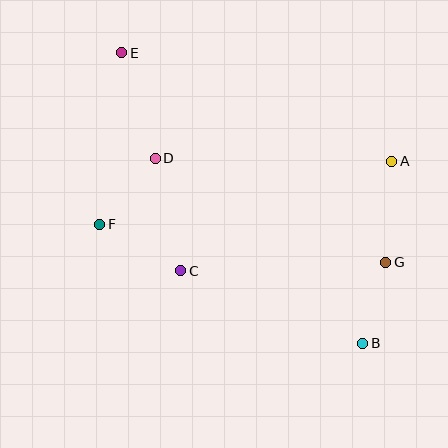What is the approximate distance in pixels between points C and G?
The distance between C and G is approximately 206 pixels.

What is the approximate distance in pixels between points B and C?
The distance between B and C is approximately 196 pixels.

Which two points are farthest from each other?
Points B and E are farthest from each other.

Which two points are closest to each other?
Points B and G are closest to each other.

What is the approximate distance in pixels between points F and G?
The distance between F and G is approximately 289 pixels.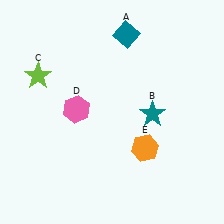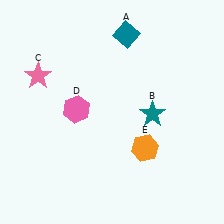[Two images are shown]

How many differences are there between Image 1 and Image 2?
There is 1 difference between the two images.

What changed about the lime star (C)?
In Image 1, C is lime. In Image 2, it changed to pink.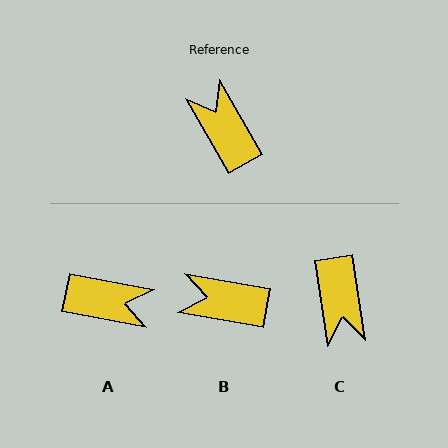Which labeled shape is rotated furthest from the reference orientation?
C, about 160 degrees away.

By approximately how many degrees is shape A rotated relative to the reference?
Approximately 130 degrees clockwise.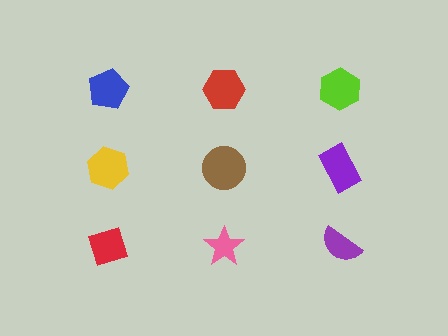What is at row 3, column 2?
A pink star.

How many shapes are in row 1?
3 shapes.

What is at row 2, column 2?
A brown circle.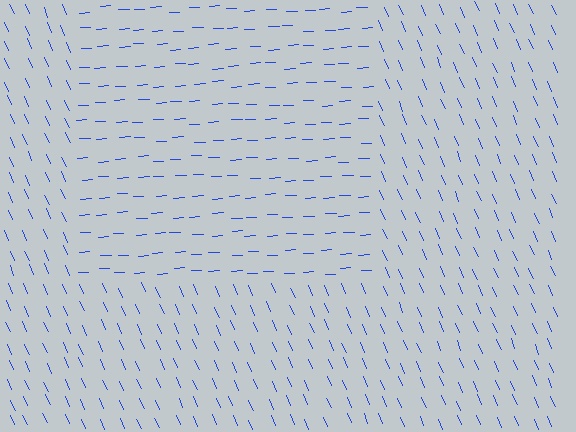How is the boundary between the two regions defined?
The boundary is defined purely by a change in line orientation (approximately 69 degrees difference). All lines are the same color and thickness.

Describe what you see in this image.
The image is filled with small blue line segments. A rectangle region in the image has lines oriented differently from the surrounding lines, creating a visible texture boundary.